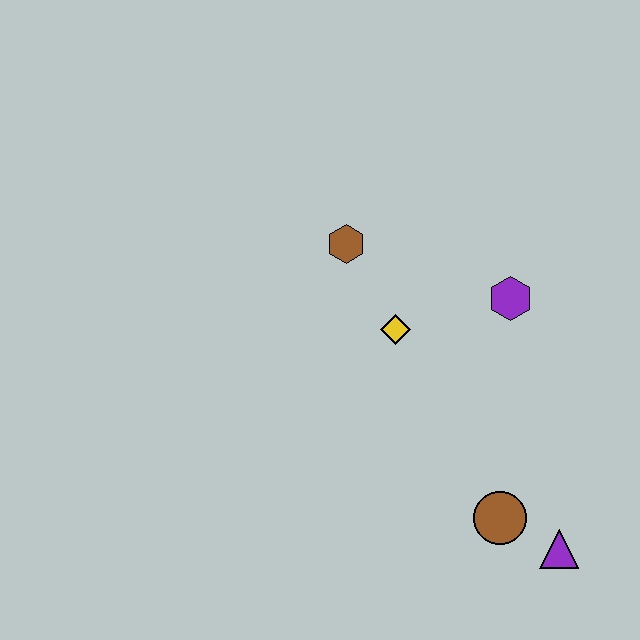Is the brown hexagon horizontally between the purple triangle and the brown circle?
No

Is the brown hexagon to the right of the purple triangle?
No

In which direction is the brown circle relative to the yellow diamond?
The brown circle is below the yellow diamond.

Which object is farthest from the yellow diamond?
The purple triangle is farthest from the yellow diamond.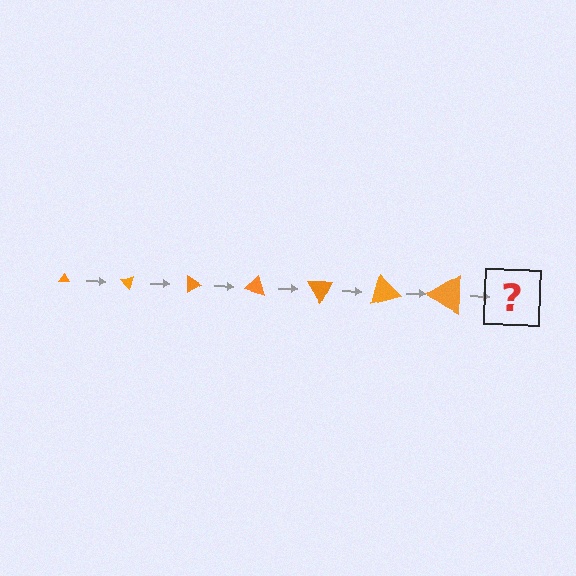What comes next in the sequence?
The next element should be a triangle, larger than the previous one and rotated 315 degrees from the start.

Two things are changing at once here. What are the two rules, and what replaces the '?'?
The two rules are that the triangle grows larger each step and it rotates 45 degrees each step. The '?' should be a triangle, larger than the previous one and rotated 315 degrees from the start.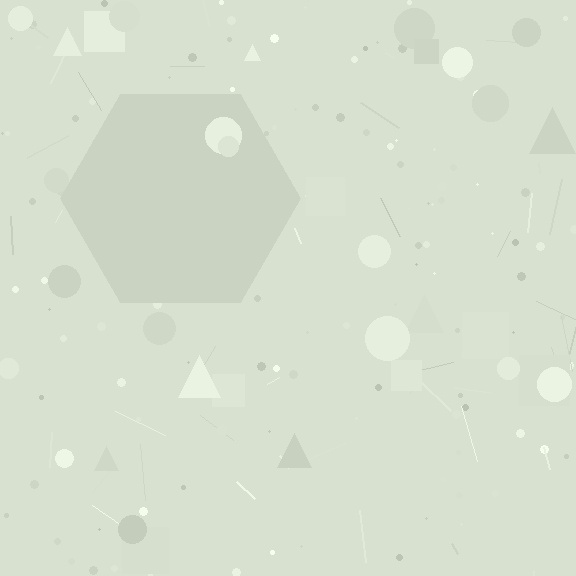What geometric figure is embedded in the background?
A hexagon is embedded in the background.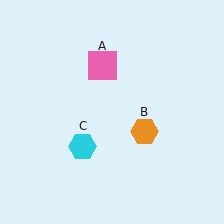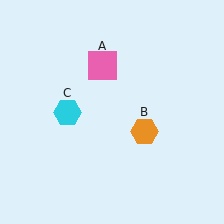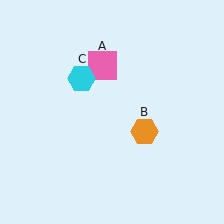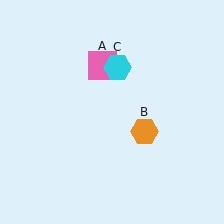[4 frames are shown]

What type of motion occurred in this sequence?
The cyan hexagon (object C) rotated clockwise around the center of the scene.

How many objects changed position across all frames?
1 object changed position: cyan hexagon (object C).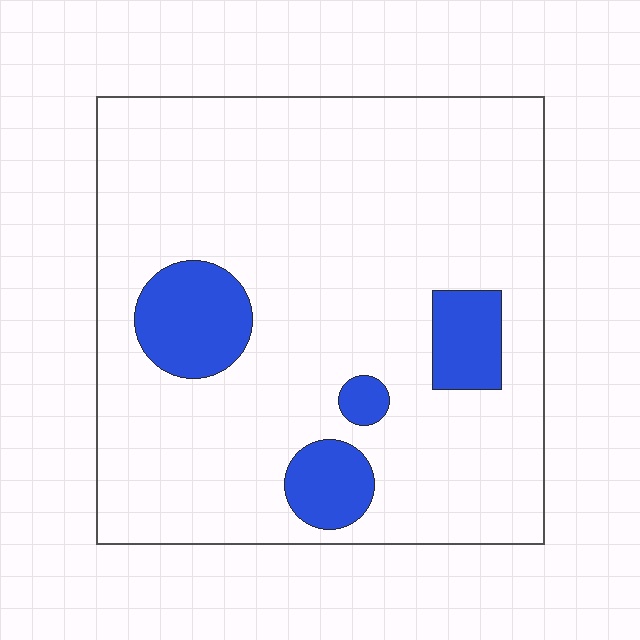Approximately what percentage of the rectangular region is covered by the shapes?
Approximately 15%.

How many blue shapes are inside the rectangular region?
4.